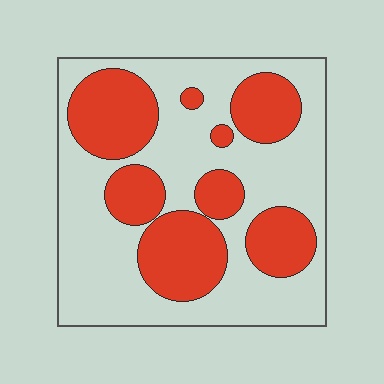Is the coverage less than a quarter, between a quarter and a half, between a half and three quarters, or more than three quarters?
Between a quarter and a half.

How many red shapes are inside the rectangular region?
8.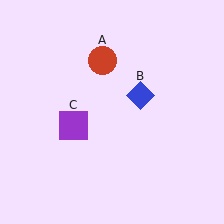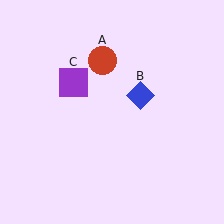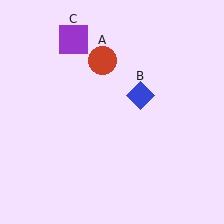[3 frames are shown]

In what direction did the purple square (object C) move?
The purple square (object C) moved up.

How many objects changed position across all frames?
1 object changed position: purple square (object C).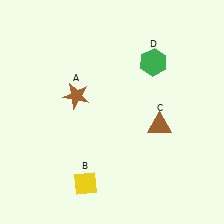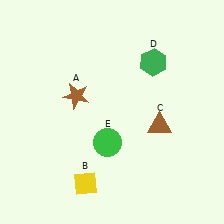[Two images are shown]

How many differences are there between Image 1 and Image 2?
There is 1 difference between the two images.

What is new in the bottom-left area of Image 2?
A green circle (E) was added in the bottom-left area of Image 2.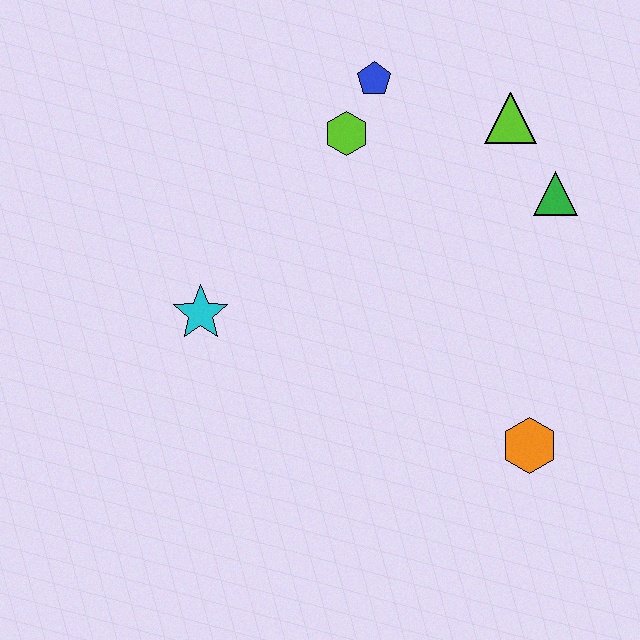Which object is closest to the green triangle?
The lime triangle is closest to the green triangle.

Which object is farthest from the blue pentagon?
The orange hexagon is farthest from the blue pentagon.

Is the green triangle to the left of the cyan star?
No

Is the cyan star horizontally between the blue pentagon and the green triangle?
No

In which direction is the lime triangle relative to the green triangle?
The lime triangle is above the green triangle.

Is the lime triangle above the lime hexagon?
Yes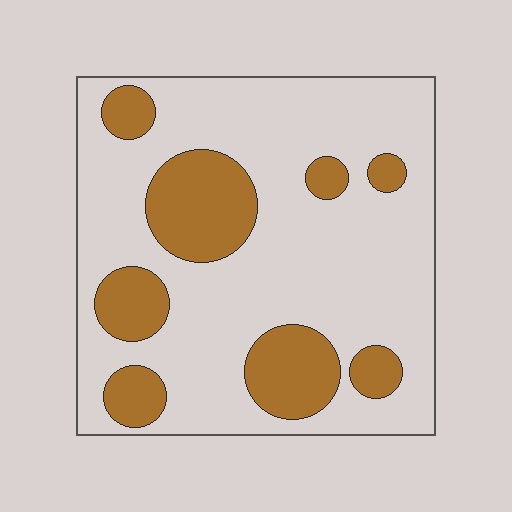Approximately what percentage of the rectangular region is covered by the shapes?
Approximately 25%.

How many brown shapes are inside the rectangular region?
8.